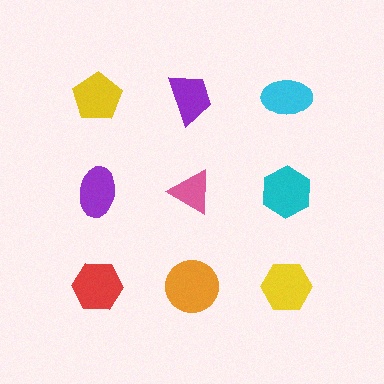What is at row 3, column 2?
An orange circle.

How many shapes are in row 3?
3 shapes.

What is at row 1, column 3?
A cyan ellipse.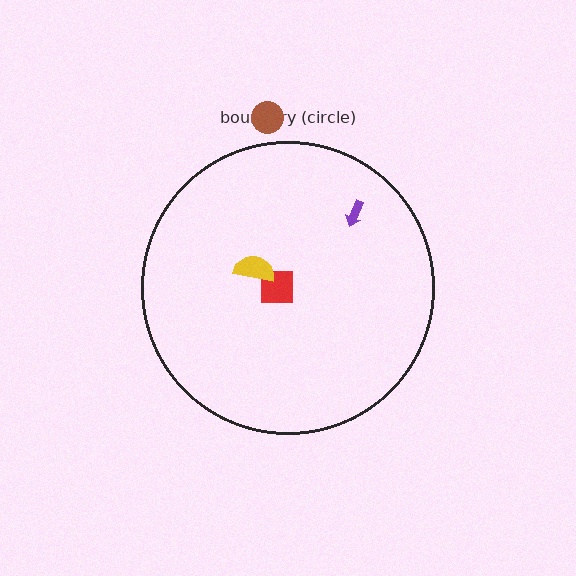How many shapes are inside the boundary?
3 inside, 1 outside.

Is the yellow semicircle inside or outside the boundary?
Inside.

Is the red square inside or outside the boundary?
Inside.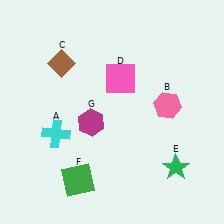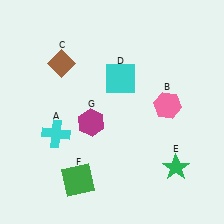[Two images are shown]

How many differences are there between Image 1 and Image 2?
There is 1 difference between the two images.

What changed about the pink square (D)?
In Image 1, D is pink. In Image 2, it changed to cyan.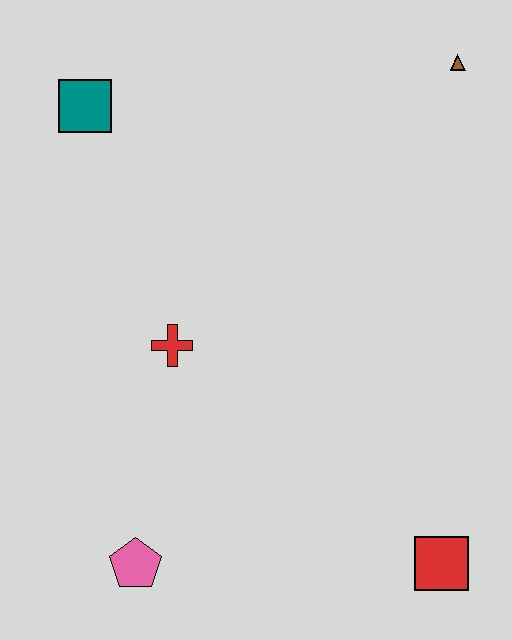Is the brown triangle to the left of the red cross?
No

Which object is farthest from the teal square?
The red square is farthest from the teal square.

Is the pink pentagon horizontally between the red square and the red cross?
No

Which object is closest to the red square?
The pink pentagon is closest to the red square.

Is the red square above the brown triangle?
No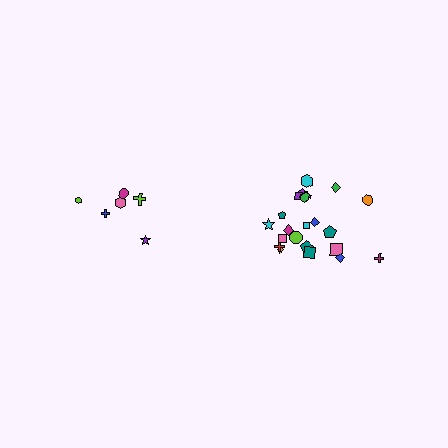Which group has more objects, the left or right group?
The right group.